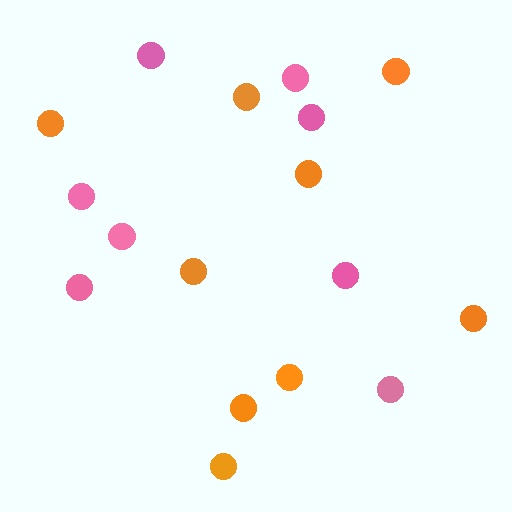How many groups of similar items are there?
There are 2 groups: one group of pink circles (8) and one group of orange circles (9).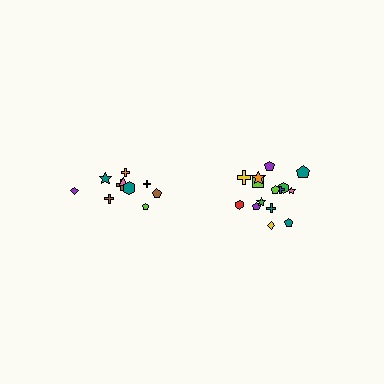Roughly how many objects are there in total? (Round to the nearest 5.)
Roughly 25 objects in total.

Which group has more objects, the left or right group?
The right group.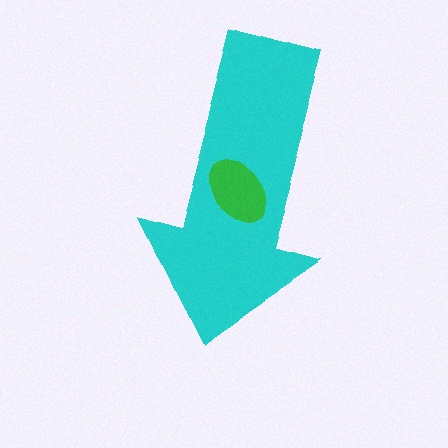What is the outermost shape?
The cyan arrow.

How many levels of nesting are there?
2.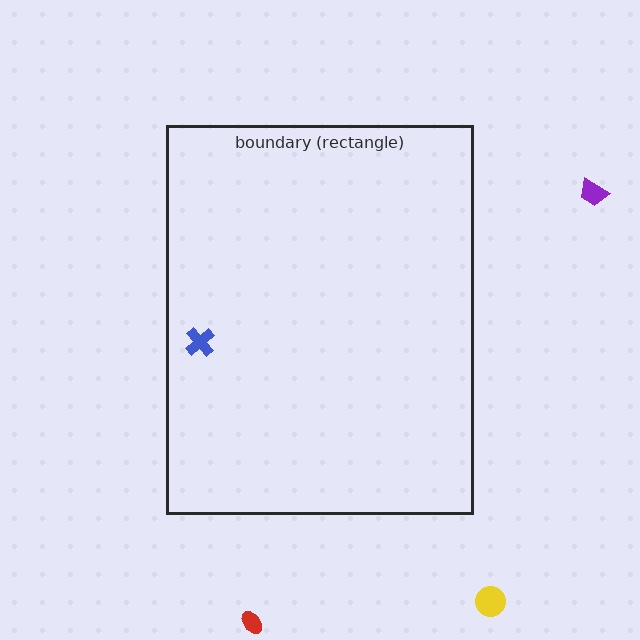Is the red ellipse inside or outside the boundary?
Outside.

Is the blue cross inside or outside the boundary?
Inside.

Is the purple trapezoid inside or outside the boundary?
Outside.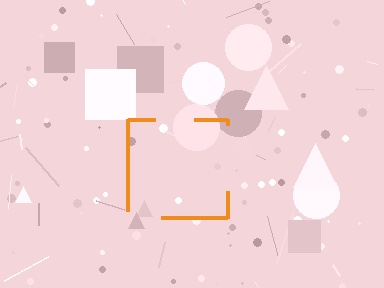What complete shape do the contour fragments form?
The contour fragments form a square.